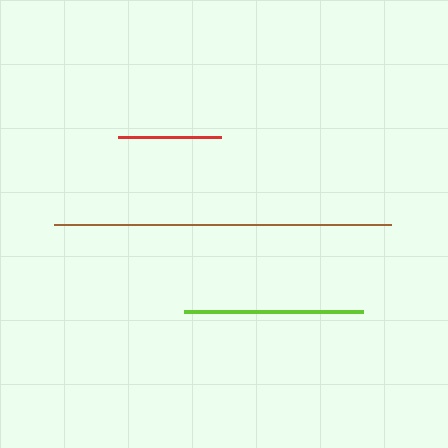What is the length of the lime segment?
The lime segment is approximately 178 pixels long.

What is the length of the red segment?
The red segment is approximately 103 pixels long.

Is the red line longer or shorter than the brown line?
The brown line is longer than the red line.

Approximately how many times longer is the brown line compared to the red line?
The brown line is approximately 3.3 times the length of the red line.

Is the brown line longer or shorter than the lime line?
The brown line is longer than the lime line.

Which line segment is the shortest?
The red line is the shortest at approximately 103 pixels.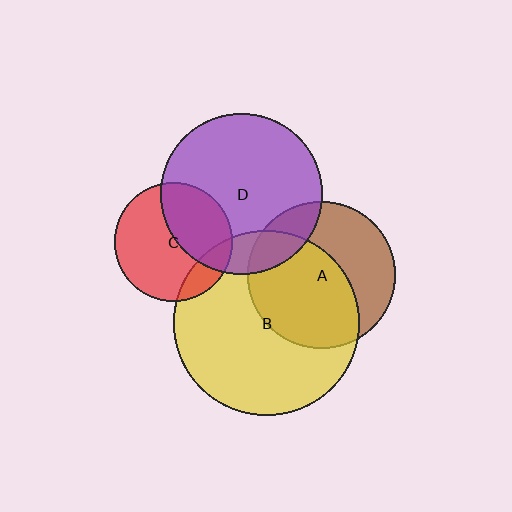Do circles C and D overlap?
Yes.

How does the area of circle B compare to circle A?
Approximately 1.6 times.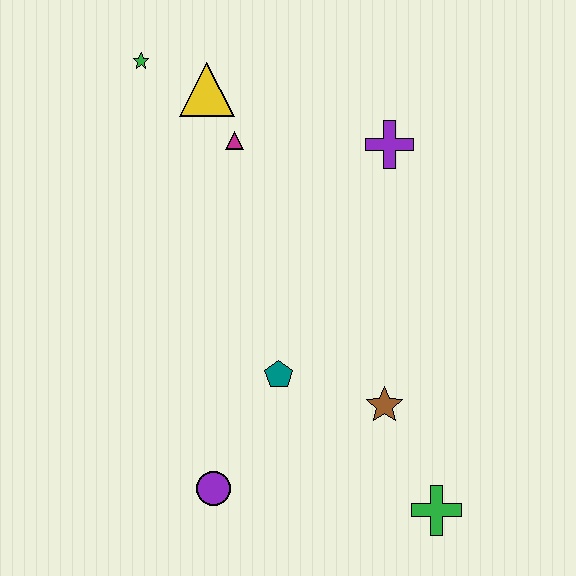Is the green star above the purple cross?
Yes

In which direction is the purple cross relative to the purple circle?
The purple cross is above the purple circle.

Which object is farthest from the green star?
The green cross is farthest from the green star.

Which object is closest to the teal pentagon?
The brown star is closest to the teal pentagon.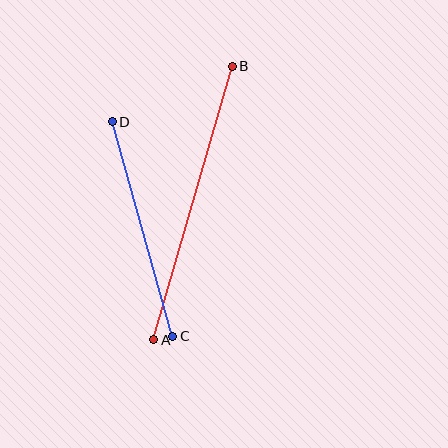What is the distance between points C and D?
The distance is approximately 223 pixels.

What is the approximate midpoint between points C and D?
The midpoint is at approximately (142, 229) pixels.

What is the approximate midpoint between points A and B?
The midpoint is at approximately (193, 203) pixels.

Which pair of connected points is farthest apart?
Points A and B are farthest apart.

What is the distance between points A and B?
The distance is approximately 284 pixels.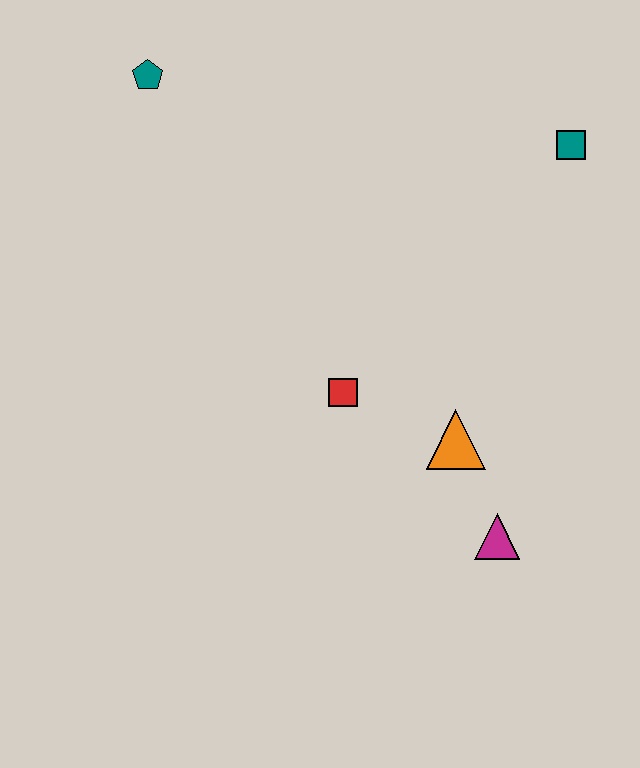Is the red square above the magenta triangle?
Yes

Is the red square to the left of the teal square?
Yes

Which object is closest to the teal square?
The orange triangle is closest to the teal square.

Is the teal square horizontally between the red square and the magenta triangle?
No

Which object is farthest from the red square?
The teal pentagon is farthest from the red square.